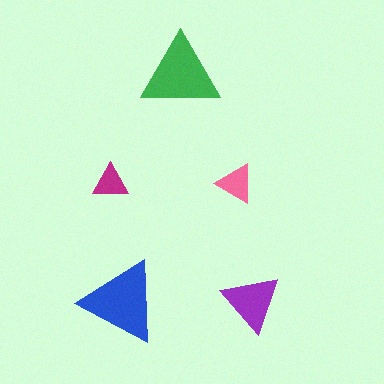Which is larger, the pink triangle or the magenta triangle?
The pink one.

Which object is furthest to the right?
The purple triangle is rightmost.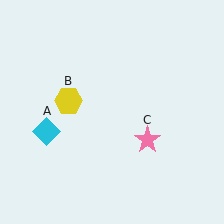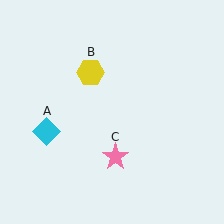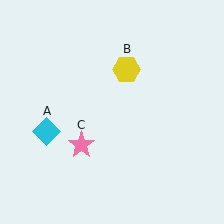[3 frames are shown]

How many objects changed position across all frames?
2 objects changed position: yellow hexagon (object B), pink star (object C).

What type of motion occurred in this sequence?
The yellow hexagon (object B), pink star (object C) rotated clockwise around the center of the scene.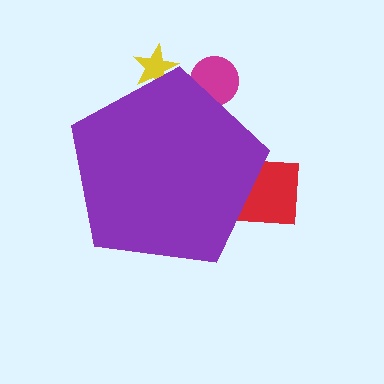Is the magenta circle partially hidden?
Yes, the magenta circle is partially hidden behind the purple pentagon.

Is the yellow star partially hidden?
Yes, the yellow star is partially hidden behind the purple pentagon.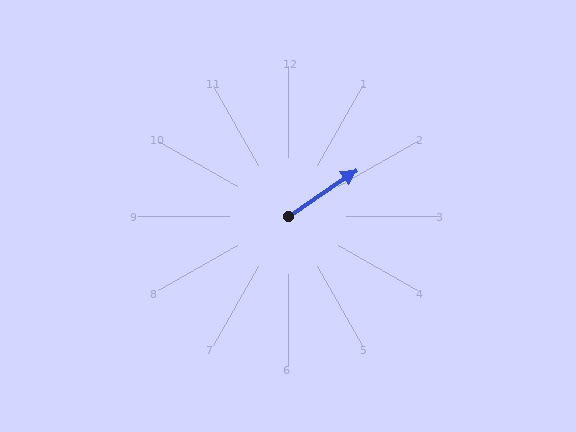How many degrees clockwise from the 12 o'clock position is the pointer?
Approximately 56 degrees.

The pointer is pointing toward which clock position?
Roughly 2 o'clock.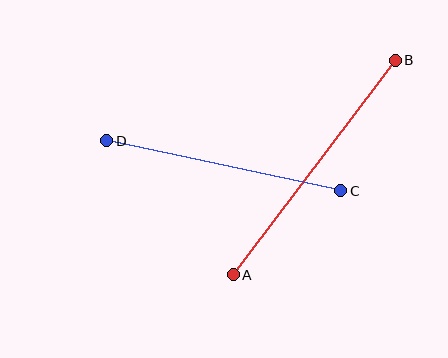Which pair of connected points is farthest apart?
Points A and B are farthest apart.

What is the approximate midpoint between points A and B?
The midpoint is at approximately (314, 167) pixels.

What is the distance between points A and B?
The distance is approximately 269 pixels.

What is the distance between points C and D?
The distance is approximately 239 pixels.